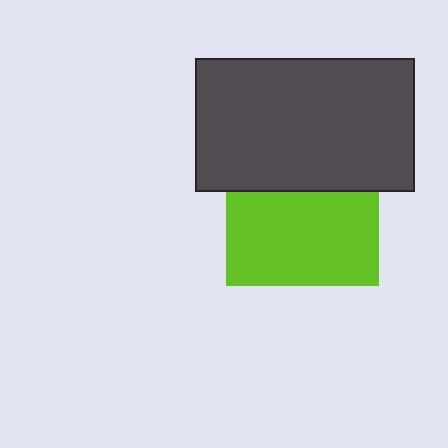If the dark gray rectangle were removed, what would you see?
You would see the complete lime square.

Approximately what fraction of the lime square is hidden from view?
Roughly 38% of the lime square is hidden behind the dark gray rectangle.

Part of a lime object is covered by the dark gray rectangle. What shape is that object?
It is a square.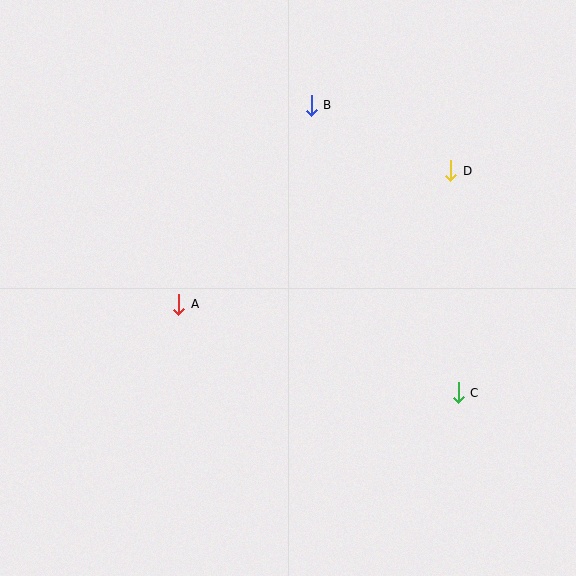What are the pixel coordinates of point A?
Point A is at (179, 304).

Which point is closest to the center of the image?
Point A at (179, 304) is closest to the center.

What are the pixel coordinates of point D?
Point D is at (451, 171).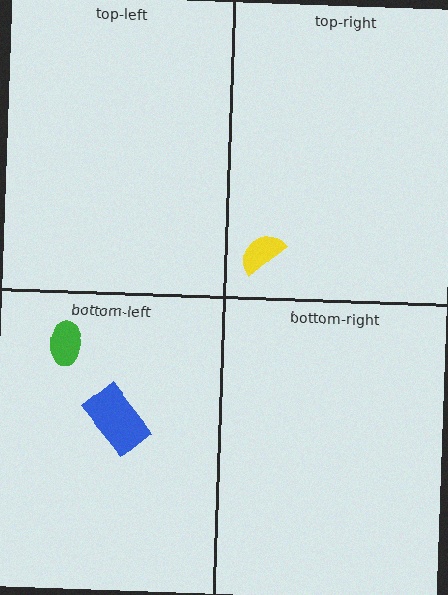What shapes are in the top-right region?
The yellow semicircle.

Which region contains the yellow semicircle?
The top-right region.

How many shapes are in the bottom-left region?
2.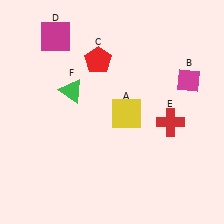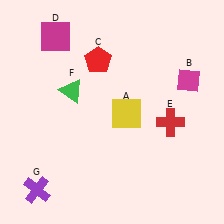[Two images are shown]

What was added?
A purple cross (G) was added in Image 2.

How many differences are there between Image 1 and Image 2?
There is 1 difference between the two images.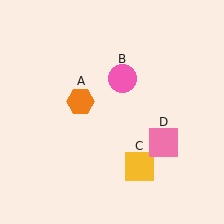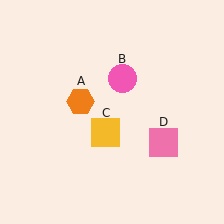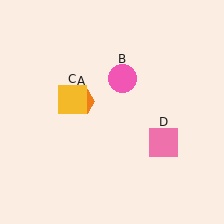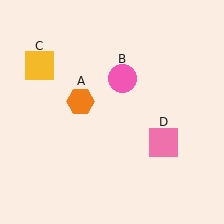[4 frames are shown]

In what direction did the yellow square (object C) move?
The yellow square (object C) moved up and to the left.